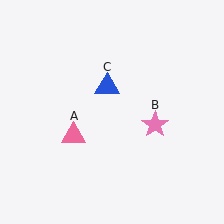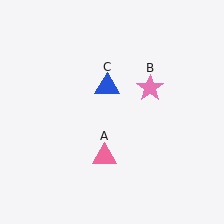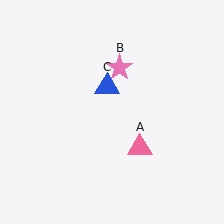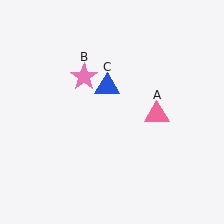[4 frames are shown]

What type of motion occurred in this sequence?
The pink triangle (object A), pink star (object B) rotated counterclockwise around the center of the scene.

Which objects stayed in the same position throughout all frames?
Blue triangle (object C) remained stationary.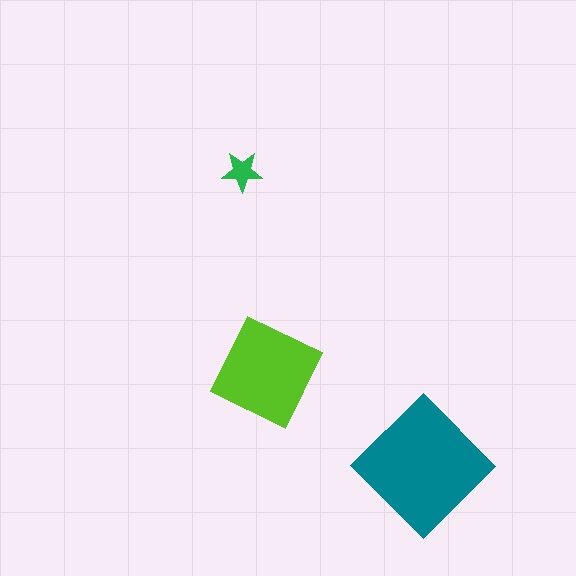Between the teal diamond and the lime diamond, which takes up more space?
The teal diamond.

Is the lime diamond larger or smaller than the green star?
Larger.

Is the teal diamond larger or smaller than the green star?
Larger.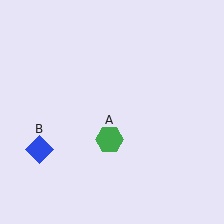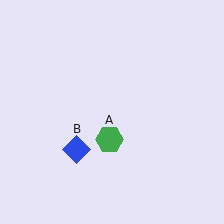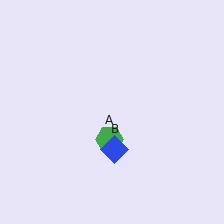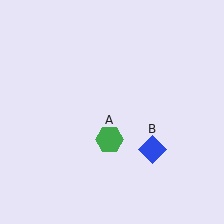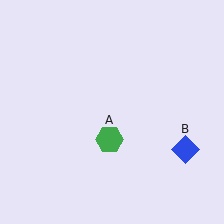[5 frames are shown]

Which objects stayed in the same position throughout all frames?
Green hexagon (object A) remained stationary.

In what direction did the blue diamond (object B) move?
The blue diamond (object B) moved right.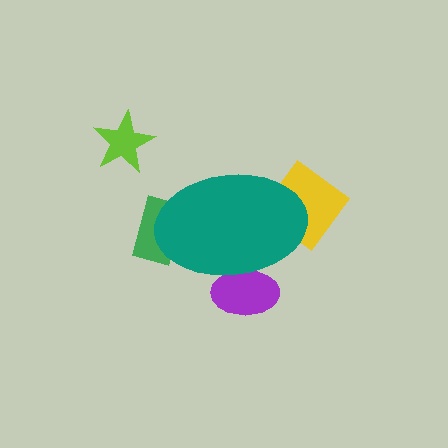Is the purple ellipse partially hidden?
Yes, the purple ellipse is partially hidden behind the teal ellipse.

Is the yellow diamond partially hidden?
Yes, the yellow diamond is partially hidden behind the teal ellipse.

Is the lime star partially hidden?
No, the lime star is fully visible.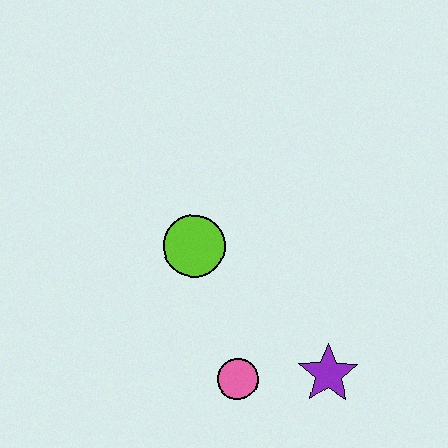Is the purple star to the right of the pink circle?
Yes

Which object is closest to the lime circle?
The pink circle is closest to the lime circle.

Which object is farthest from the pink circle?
The lime circle is farthest from the pink circle.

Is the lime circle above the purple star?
Yes